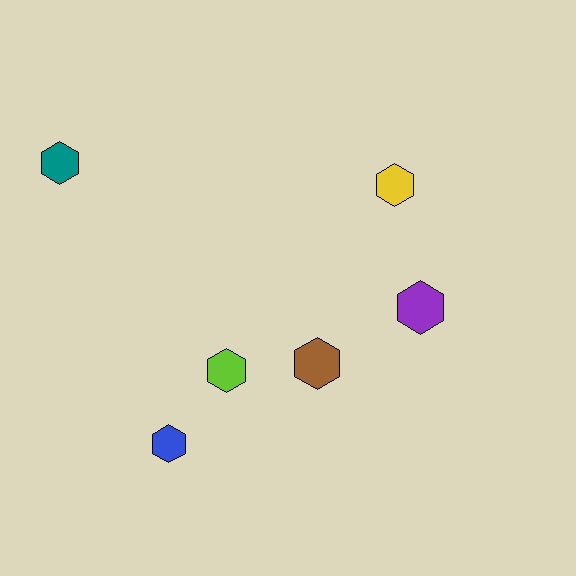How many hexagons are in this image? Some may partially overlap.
There are 6 hexagons.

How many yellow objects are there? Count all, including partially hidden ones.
There is 1 yellow object.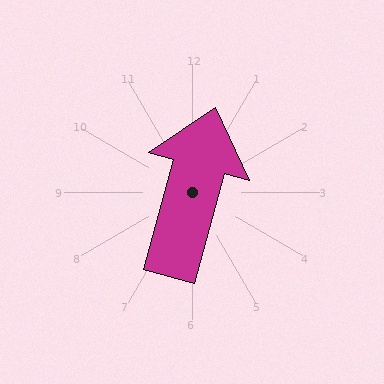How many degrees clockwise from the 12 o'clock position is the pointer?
Approximately 15 degrees.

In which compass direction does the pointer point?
North.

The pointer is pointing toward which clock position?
Roughly 1 o'clock.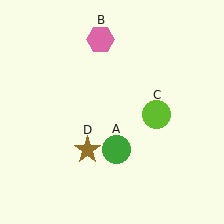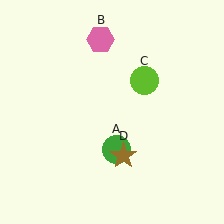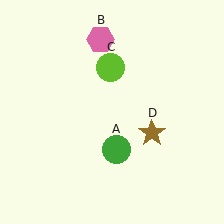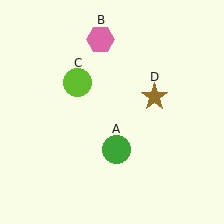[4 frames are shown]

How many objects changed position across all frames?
2 objects changed position: lime circle (object C), brown star (object D).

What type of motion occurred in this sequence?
The lime circle (object C), brown star (object D) rotated counterclockwise around the center of the scene.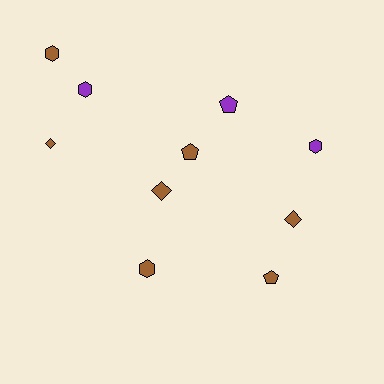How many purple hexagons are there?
There are 2 purple hexagons.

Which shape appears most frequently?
Hexagon, with 4 objects.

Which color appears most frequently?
Brown, with 7 objects.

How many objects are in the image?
There are 10 objects.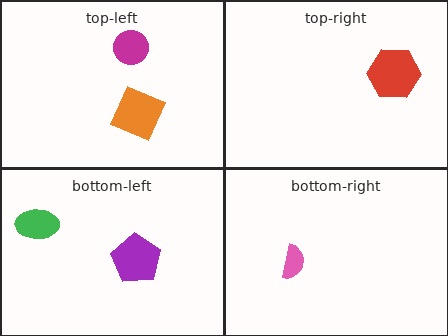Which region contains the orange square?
The top-left region.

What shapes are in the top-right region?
The red hexagon.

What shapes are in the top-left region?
The orange square, the magenta circle.